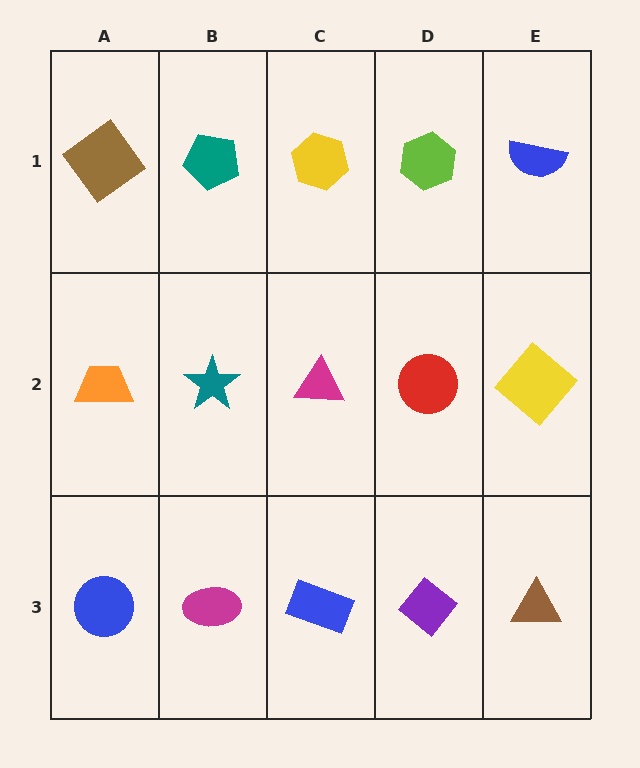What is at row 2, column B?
A teal star.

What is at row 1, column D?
A lime hexagon.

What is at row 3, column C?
A blue rectangle.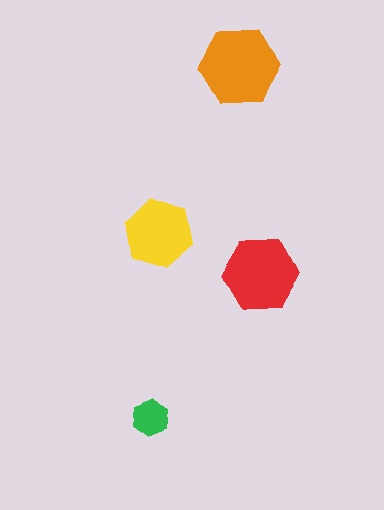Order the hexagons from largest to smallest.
the orange one, the red one, the yellow one, the green one.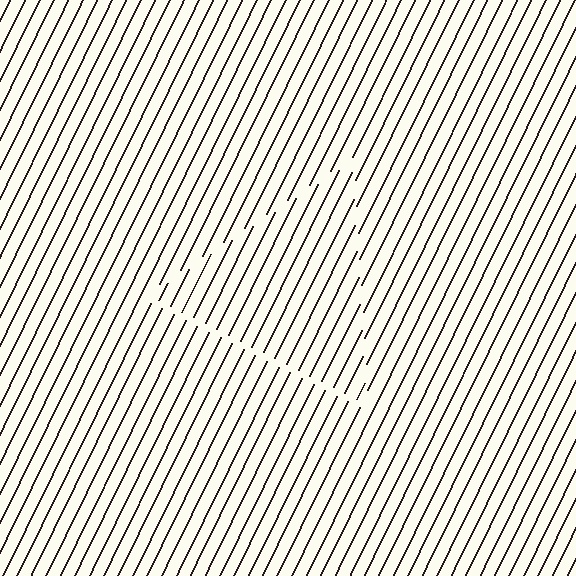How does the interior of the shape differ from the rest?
The interior of the shape contains the same grating, shifted by half a period — the contour is defined by the phase discontinuity where line-ends from the inner and outer gratings abut.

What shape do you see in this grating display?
An illusory triangle. The interior of the shape contains the same grating, shifted by half a period — the contour is defined by the phase discontinuity where line-ends from the inner and outer gratings abut.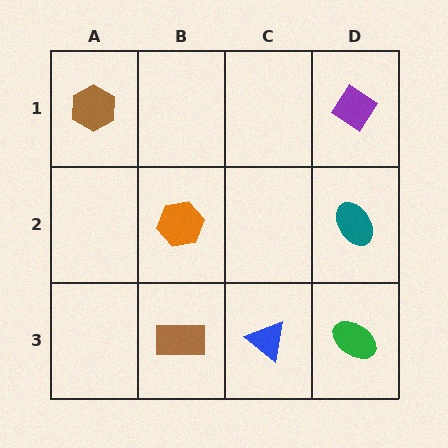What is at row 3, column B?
A brown rectangle.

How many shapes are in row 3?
3 shapes.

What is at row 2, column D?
A teal ellipse.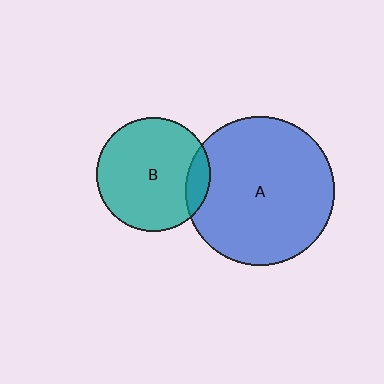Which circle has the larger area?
Circle A (blue).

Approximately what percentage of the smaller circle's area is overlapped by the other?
Approximately 10%.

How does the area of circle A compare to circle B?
Approximately 1.7 times.